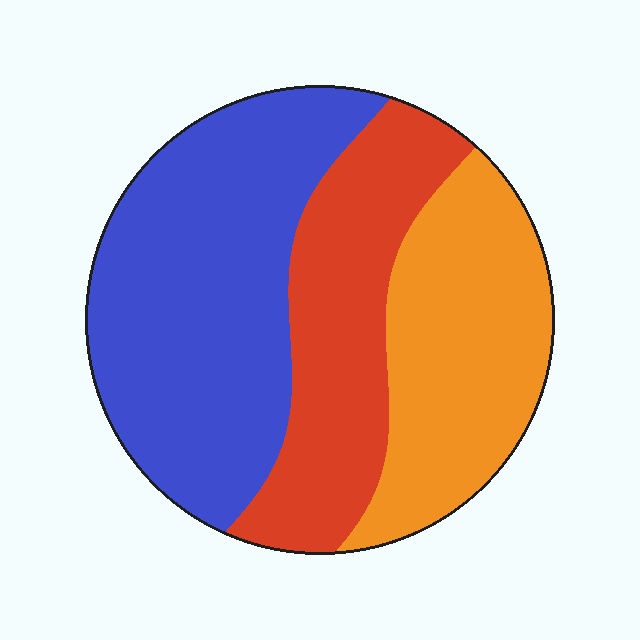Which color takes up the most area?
Blue, at roughly 45%.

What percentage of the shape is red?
Red takes up between a sixth and a third of the shape.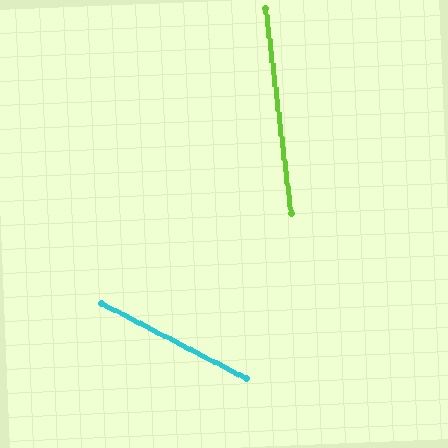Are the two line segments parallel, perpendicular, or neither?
Neither parallel nor perpendicular — they differ by about 56°.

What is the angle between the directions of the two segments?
Approximately 56 degrees.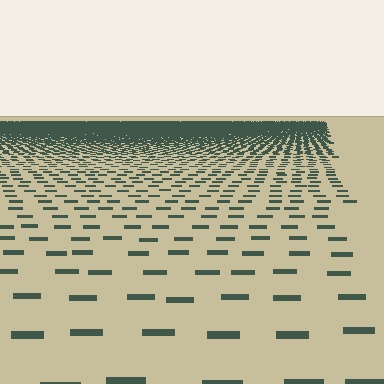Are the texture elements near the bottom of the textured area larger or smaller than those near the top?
Larger. Near the bottom, elements are closer to the viewer and appear at a bigger on-screen size.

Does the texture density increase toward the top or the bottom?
Density increases toward the top.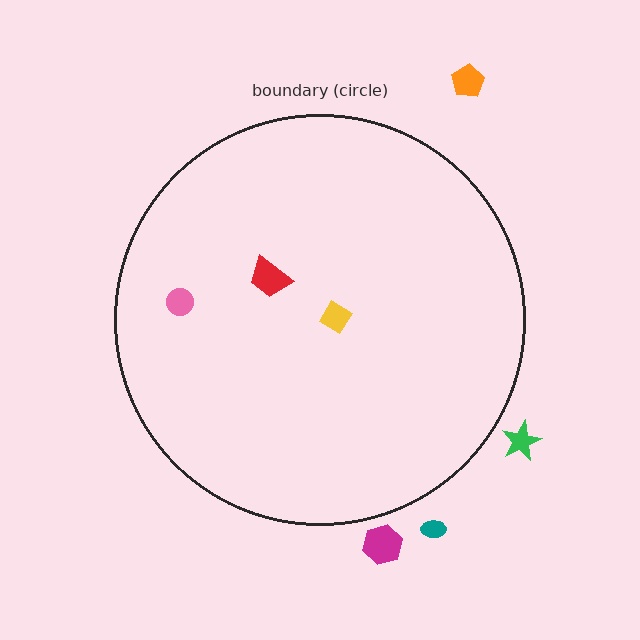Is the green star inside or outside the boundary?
Outside.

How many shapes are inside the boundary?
3 inside, 4 outside.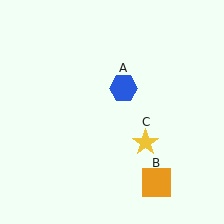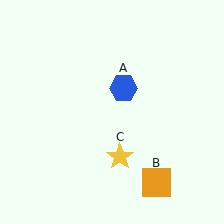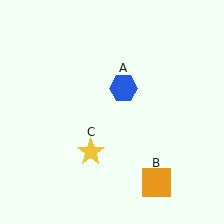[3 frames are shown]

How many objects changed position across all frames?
1 object changed position: yellow star (object C).